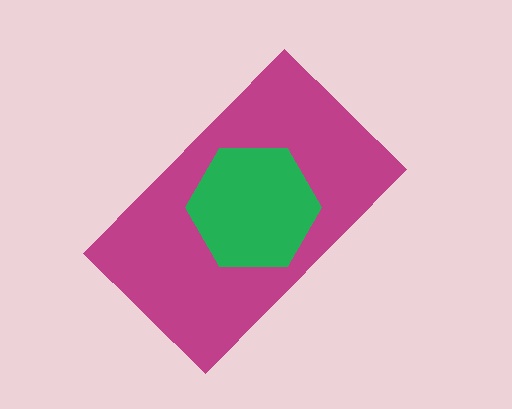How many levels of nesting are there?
2.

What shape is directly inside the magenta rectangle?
The green hexagon.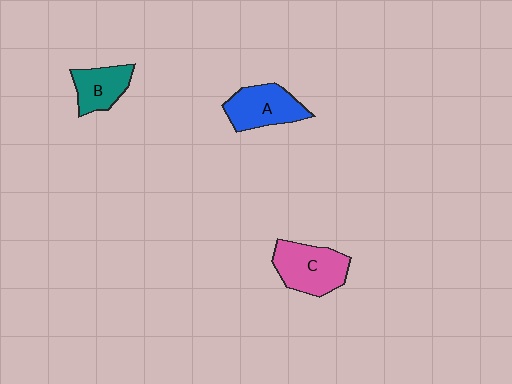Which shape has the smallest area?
Shape B (teal).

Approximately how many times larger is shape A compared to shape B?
Approximately 1.3 times.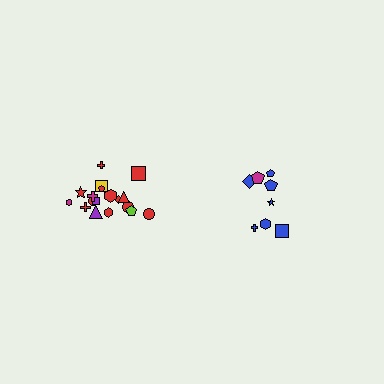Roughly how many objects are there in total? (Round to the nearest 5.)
Roughly 25 objects in total.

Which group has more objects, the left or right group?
The left group.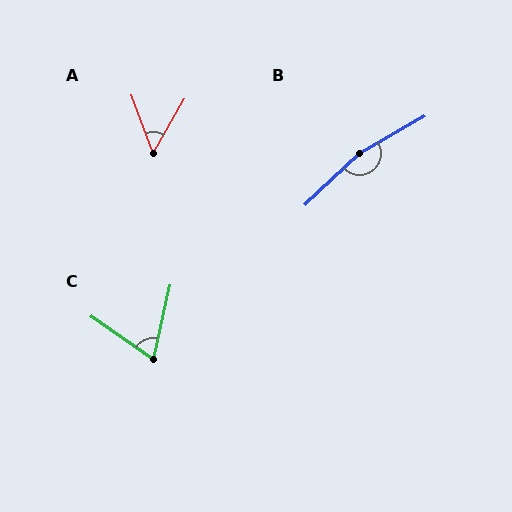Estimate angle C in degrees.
Approximately 68 degrees.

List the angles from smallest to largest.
A (50°), C (68°), B (167°).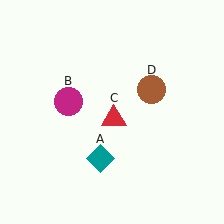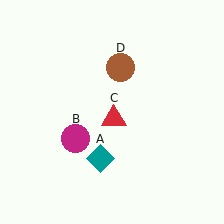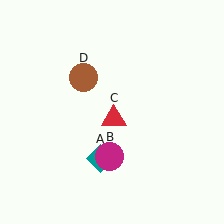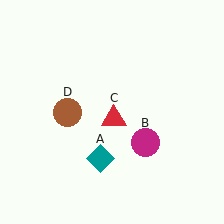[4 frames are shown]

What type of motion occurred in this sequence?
The magenta circle (object B), brown circle (object D) rotated counterclockwise around the center of the scene.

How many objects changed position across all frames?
2 objects changed position: magenta circle (object B), brown circle (object D).